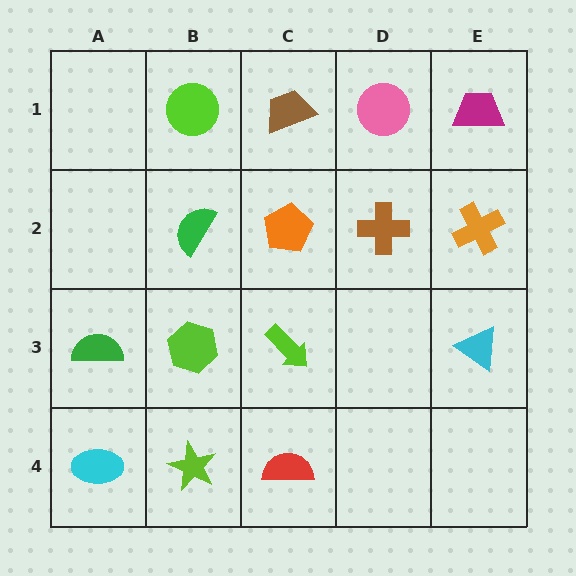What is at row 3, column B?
A lime hexagon.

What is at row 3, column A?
A green semicircle.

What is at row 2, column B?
A green semicircle.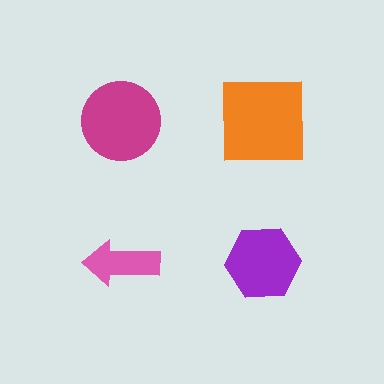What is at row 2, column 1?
A pink arrow.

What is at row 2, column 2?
A purple hexagon.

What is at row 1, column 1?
A magenta circle.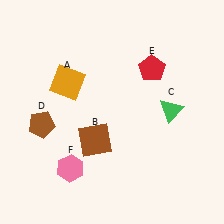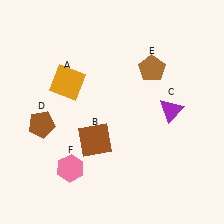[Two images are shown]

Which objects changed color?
C changed from green to purple. E changed from red to brown.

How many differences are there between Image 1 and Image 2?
There are 2 differences between the two images.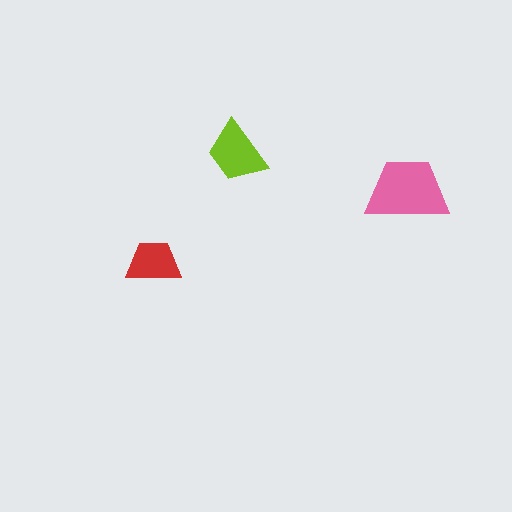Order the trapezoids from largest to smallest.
the pink one, the lime one, the red one.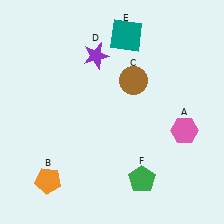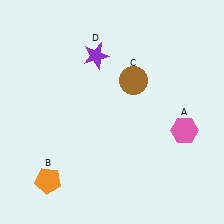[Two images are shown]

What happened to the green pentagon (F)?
The green pentagon (F) was removed in Image 2. It was in the bottom-right area of Image 1.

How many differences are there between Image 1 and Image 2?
There are 2 differences between the two images.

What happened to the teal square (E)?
The teal square (E) was removed in Image 2. It was in the top-right area of Image 1.